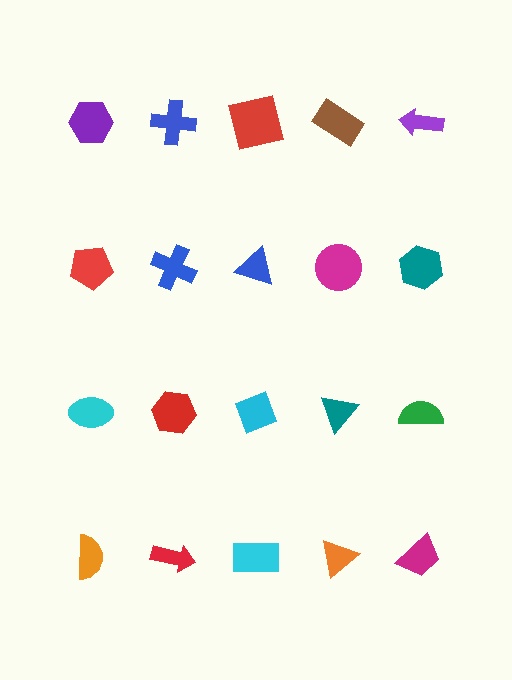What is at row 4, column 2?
A red arrow.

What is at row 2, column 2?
A blue cross.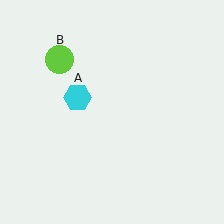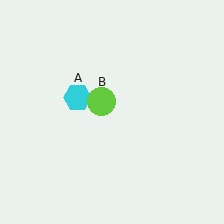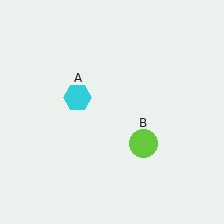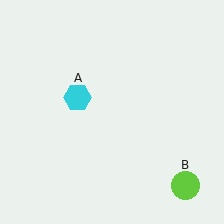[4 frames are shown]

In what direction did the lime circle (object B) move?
The lime circle (object B) moved down and to the right.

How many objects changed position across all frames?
1 object changed position: lime circle (object B).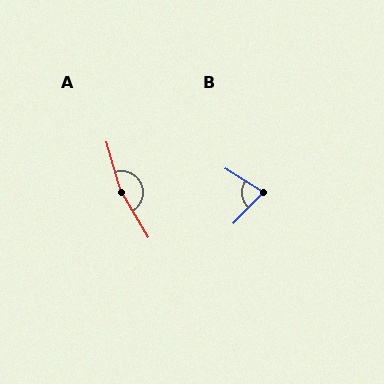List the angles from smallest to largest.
B (78°), A (166°).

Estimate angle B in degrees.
Approximately 78 degrees.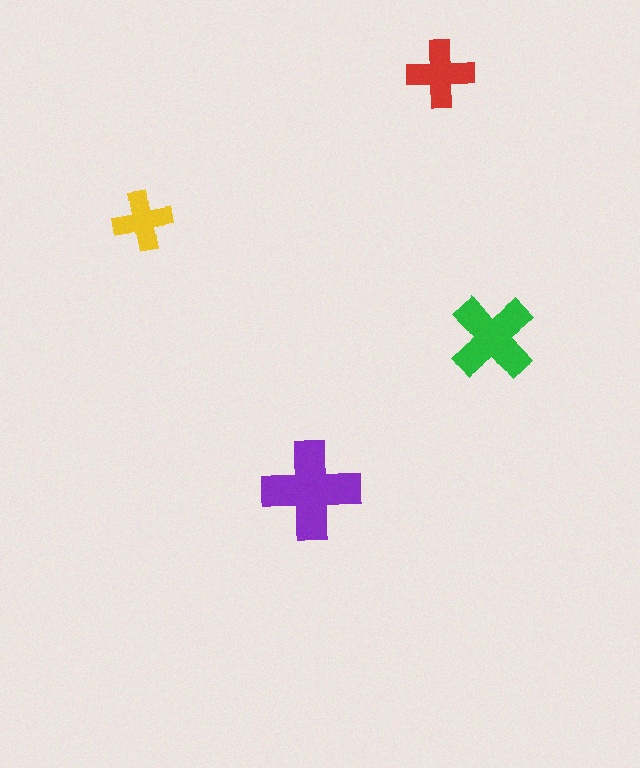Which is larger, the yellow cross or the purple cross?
The purple one.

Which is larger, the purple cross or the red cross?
The purple one.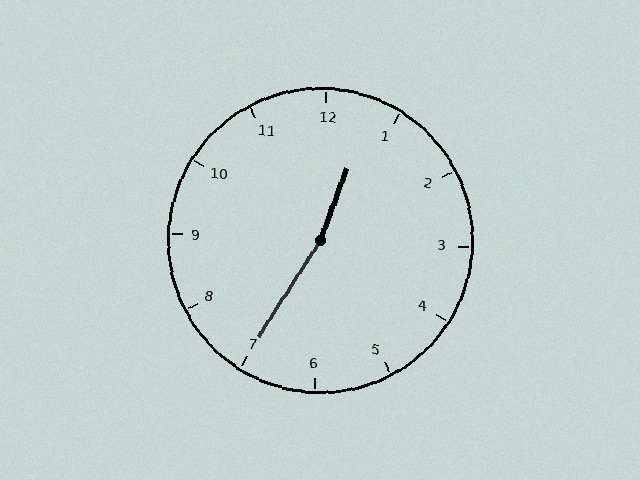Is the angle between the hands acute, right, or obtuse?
It is obtuse.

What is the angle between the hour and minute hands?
Approximately 168 degrees.